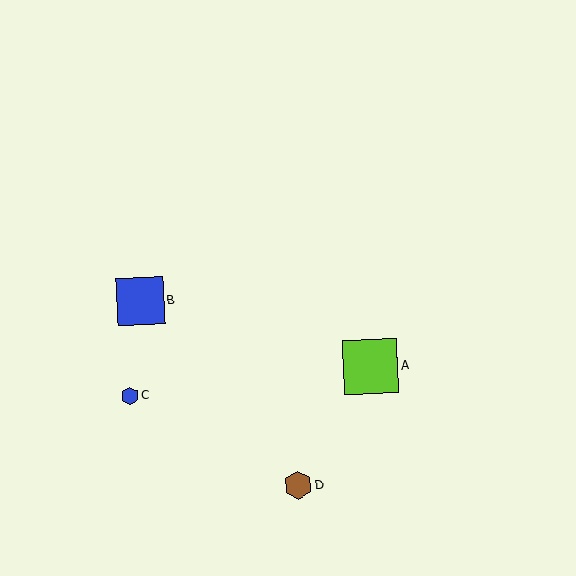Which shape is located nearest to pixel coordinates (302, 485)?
The brown hexagon (labeled D) at (298, 485) is nearest to that location.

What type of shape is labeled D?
Shape D is a brown hexagon.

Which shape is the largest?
The lime square (labeled A) is the largest.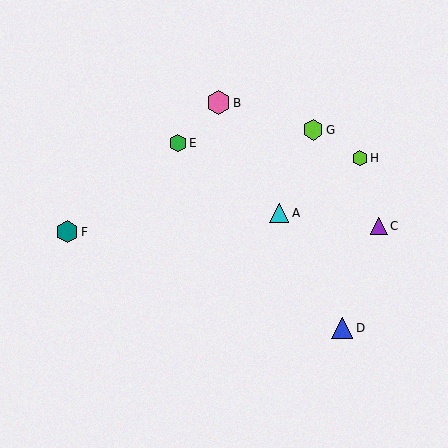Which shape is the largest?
The pink hexagon (labeled B) is the largest.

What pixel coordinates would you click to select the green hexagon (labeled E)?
Click at (178, 143) to select the green hexagon E.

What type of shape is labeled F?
Shape F is a teal hexagon.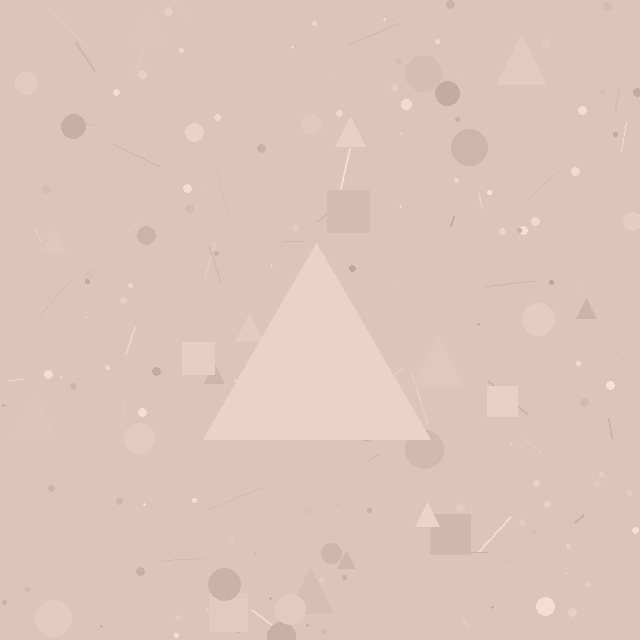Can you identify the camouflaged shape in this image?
The camouflaged shape is a triangle.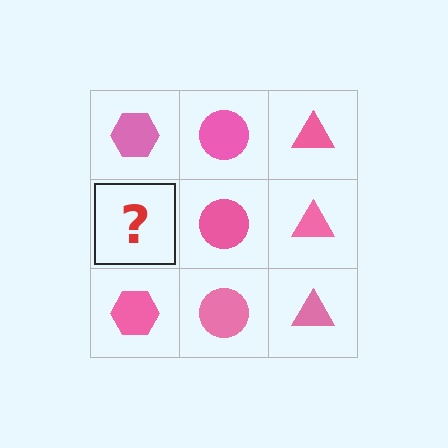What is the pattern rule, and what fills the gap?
The rule is that each column has a consistent shape. The gap should be filled with a pink hexagon.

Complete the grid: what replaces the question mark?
The question mark should be replaced with a pink hexagon.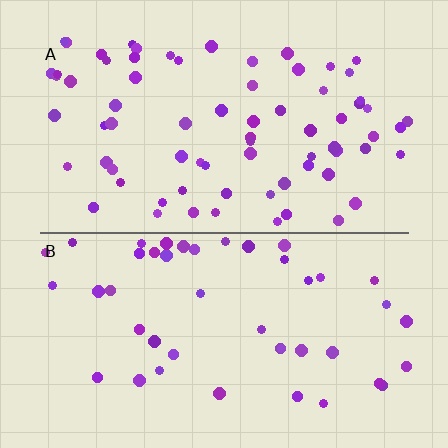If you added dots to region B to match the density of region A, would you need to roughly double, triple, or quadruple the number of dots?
Approximately double.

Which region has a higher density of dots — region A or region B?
A (the top).